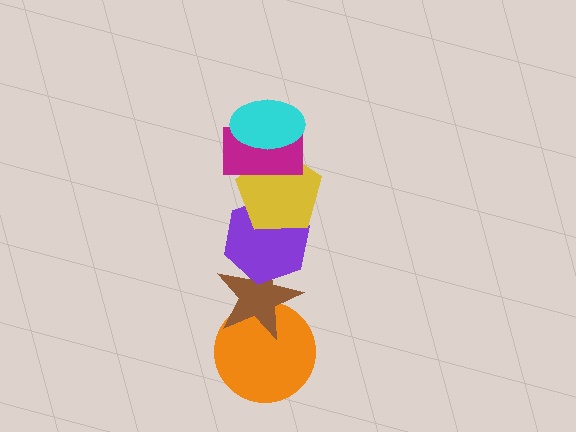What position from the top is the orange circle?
The orange circle is 6th from the top.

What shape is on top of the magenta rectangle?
The cyan ellipse is on top of the magenta rectangle.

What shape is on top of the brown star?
The purple hexagon is on top of the brown star.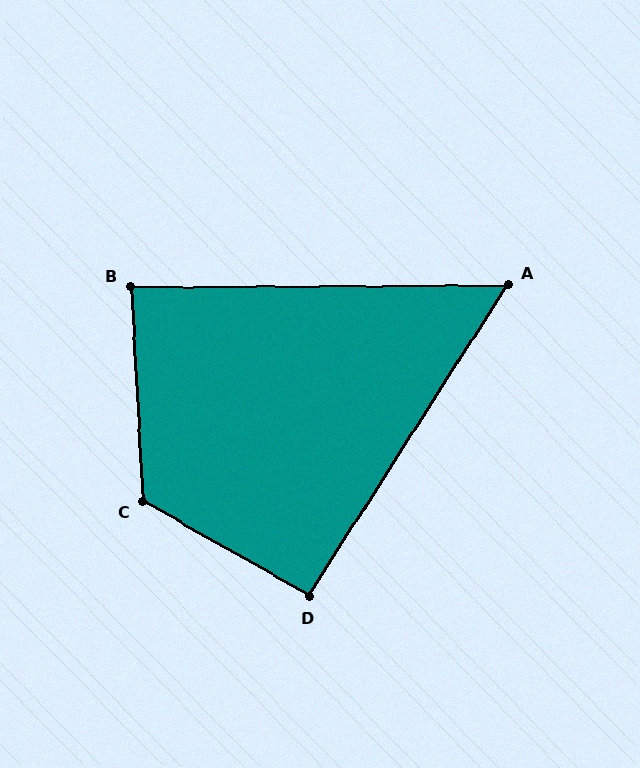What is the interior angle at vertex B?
Approximately 87 degrees (approximately right).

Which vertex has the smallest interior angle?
A, at approximately 57 degrees.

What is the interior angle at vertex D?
Approximately 93 degrees (approximately right).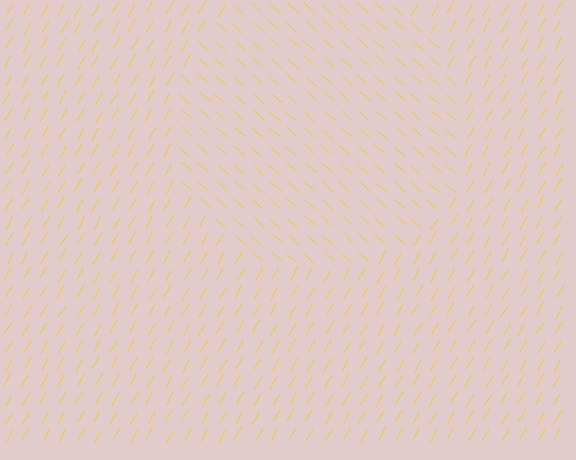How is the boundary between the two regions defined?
The boundary is defined purely by a change in line orientation (approximately 78 degrees difference). All lines are the same color and thickness.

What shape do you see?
I see a circle.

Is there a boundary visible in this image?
Yes, there is a texture boundary formed by a change in line orientation.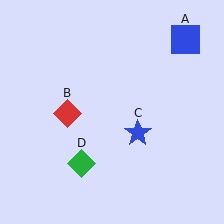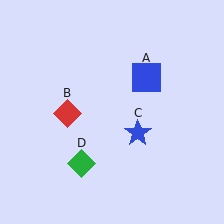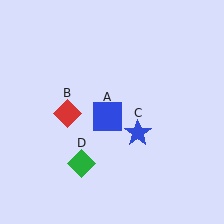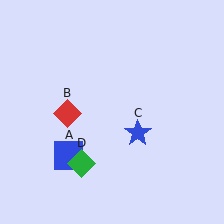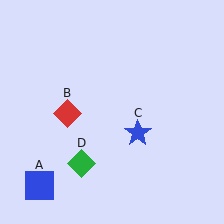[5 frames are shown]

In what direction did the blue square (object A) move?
The blue square (object A) moved down and to the left.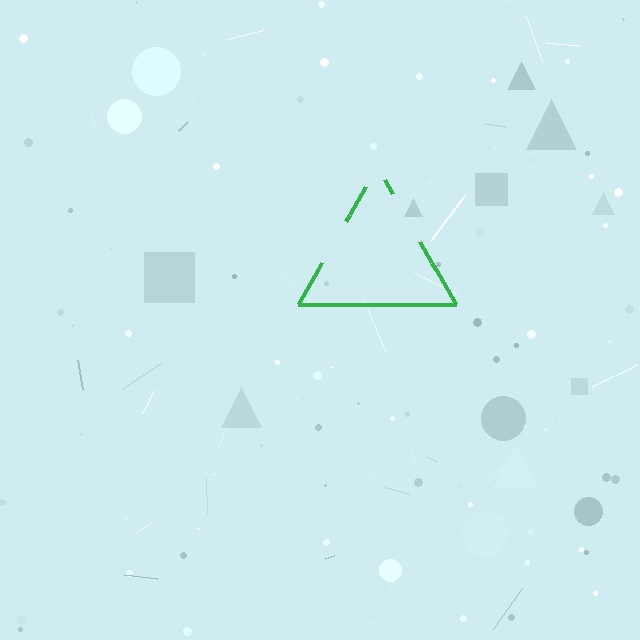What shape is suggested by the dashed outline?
The dashed outline suggests a triangle.